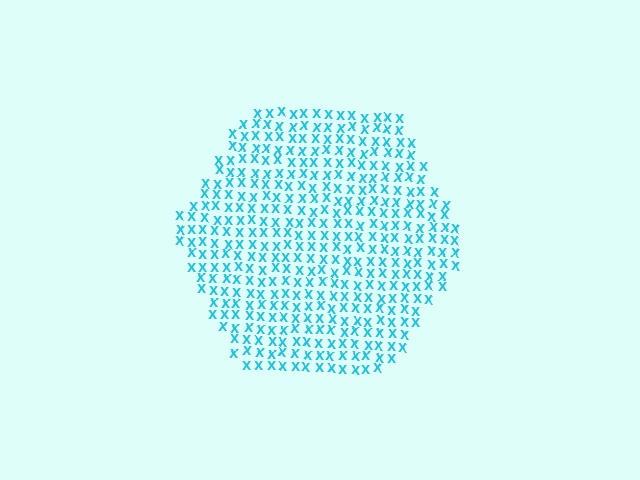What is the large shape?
The large shape is a hexagon.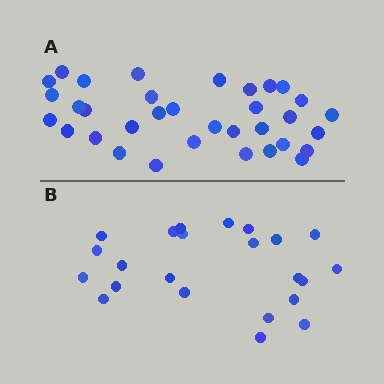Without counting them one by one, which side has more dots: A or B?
Region A (the top region) has more dots.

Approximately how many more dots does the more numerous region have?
Region A has roughly 12 or so more dots than region B.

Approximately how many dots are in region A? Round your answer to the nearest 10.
About 30 dots. (The exact count is 34, which rounds to 30.)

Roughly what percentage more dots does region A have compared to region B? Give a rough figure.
About 50% more.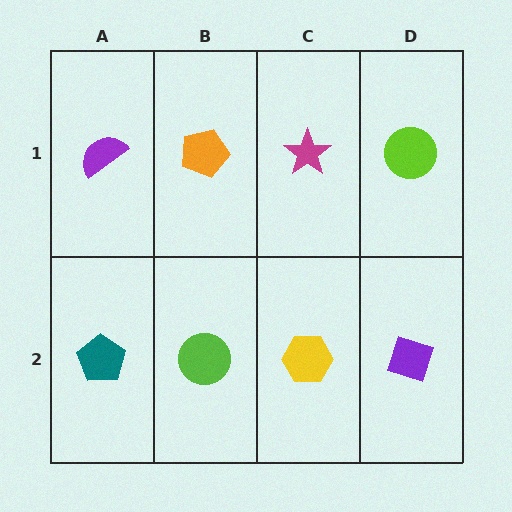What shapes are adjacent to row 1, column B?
A lime circle (row 2, column B), a purple semicircle (row 1, column A), a magenta star (row 1, column C).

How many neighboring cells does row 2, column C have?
3.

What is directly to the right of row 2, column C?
A purple diamond.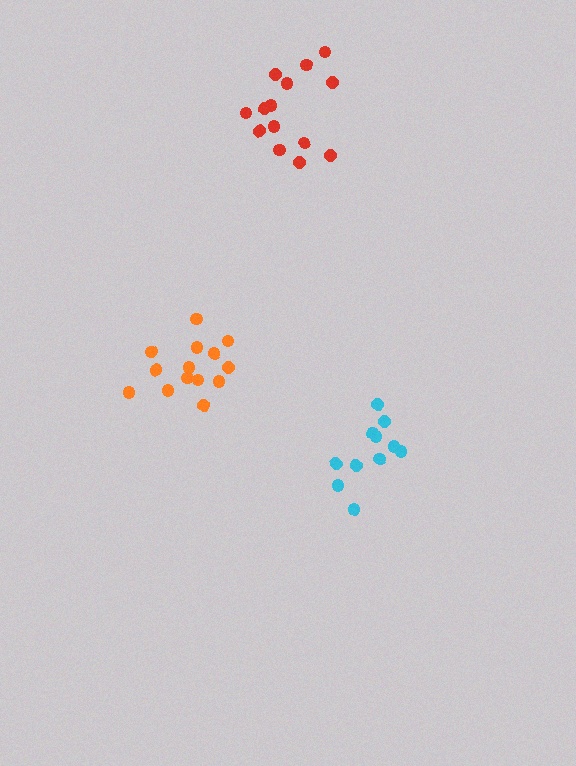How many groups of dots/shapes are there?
There are 3 groups.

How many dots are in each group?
Group 1: 14 dots, Group 2: 14 dots, Group 3: 11 dots (39 total).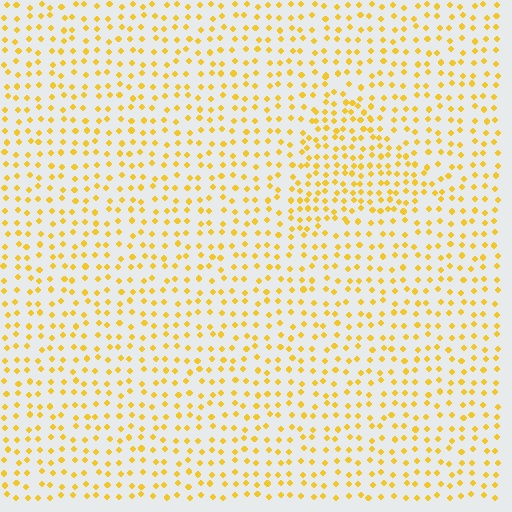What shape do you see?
I see a triangle.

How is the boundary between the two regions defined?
The boundary is defined by a change in element density (approximately 1.6x ratio). All elements are the same color, size, and shape.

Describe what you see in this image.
The image contains small yellow elements arranged at two different densities. A triangle-shaped region is visible where the elements are more densely packed than the surrounding area.